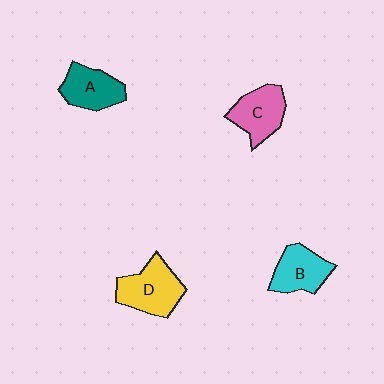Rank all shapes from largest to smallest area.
From largest to smallest: D (yellow), C (pink), B (cyan), A (teal).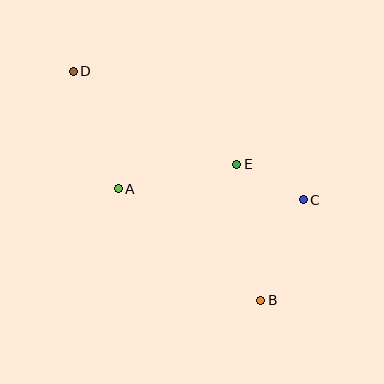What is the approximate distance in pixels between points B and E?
The distance between B and E is approximately 138 pixels.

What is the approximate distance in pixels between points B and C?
The distance between B and C is approximately 109 pixels.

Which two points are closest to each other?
Points C and E are closest to each other.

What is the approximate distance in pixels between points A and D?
The distance between A and D is approximately 126 pixels.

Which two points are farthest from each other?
Points B and D are farthest from each other.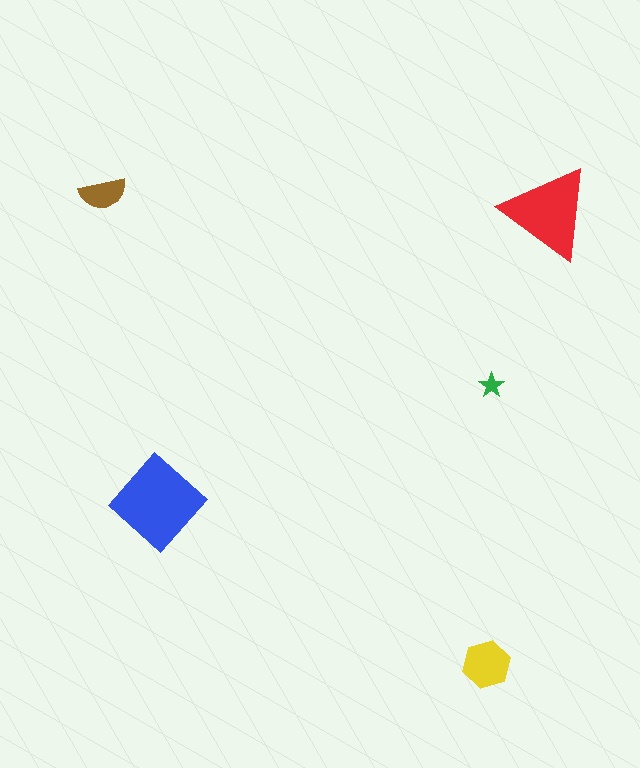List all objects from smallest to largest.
The green star, the brown semicircle, the yellow hexagon, the red triangle, the blue diamond.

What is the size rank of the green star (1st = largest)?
5th.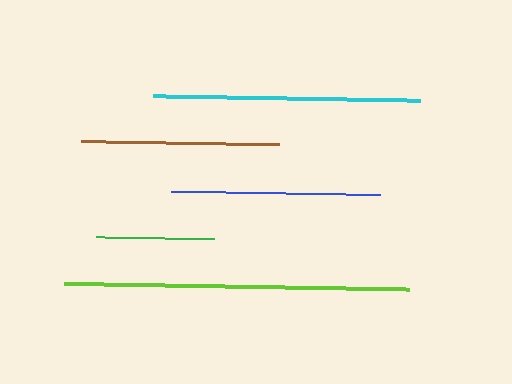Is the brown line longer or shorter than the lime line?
The lime line is longer than the brown line.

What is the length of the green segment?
The green segment is approximately 118 pixels long.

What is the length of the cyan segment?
The cyan segment is approximately 267 pixels long.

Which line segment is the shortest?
The green line is the shortest at approximately 118 pixels.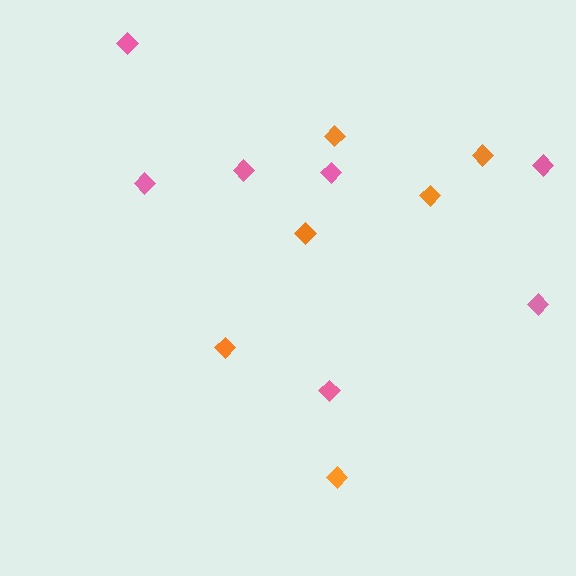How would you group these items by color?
There are 2 groups: one group of orange diamonds (6) and one group of pink diamonds (7).